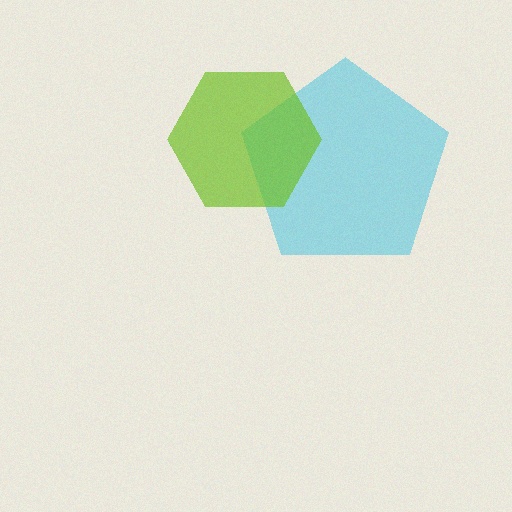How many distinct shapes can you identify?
There are 2 distinct shapes: a cyan pentagon, a lime hexagon.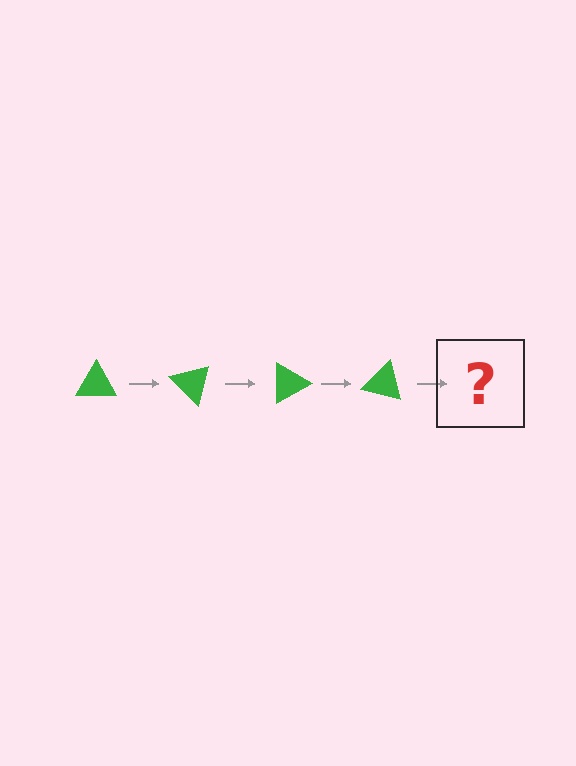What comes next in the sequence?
The next element should be a green triangle rotated 180 degrees.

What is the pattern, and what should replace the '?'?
The pattern is that the triangle rotates 45 degrees each step. The '?' should be a green triangle rotated 180 degrees.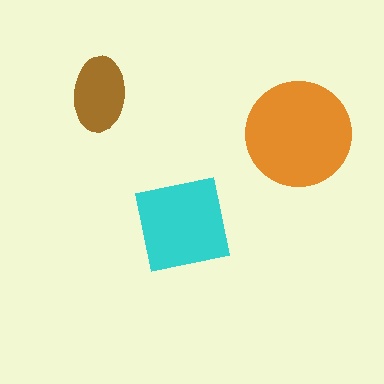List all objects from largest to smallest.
The orange circle, the cyan square, the brown ellipse.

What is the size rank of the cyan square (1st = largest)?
2nd.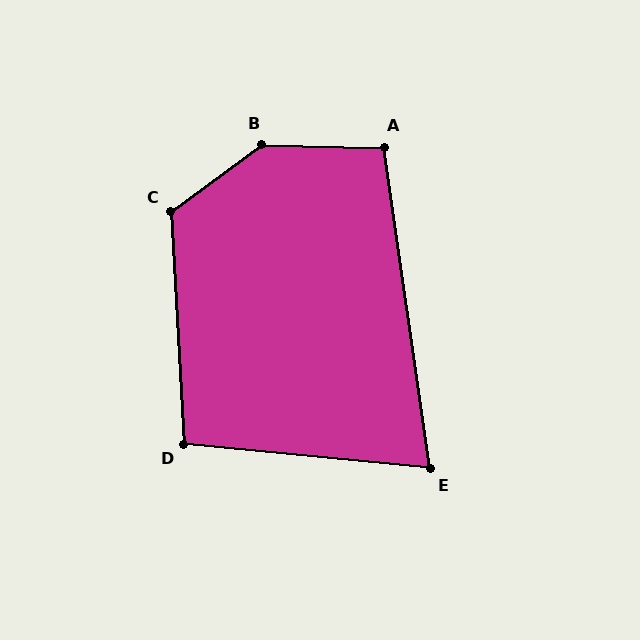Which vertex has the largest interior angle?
B, at approximately 143 degrees.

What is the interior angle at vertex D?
Approximately 99 degrees (obtuse).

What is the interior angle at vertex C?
Approximately 123 degrees (obtuse).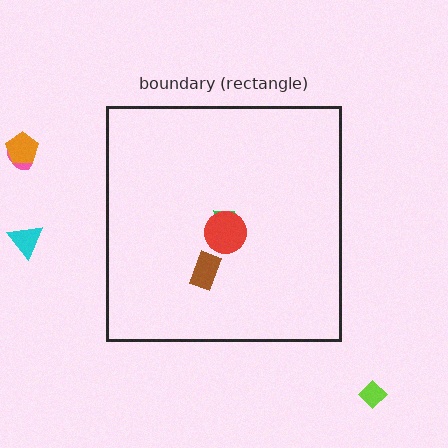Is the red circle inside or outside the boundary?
Inside.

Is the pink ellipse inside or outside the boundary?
Outside.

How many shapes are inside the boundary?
3 inside, 4 outside.